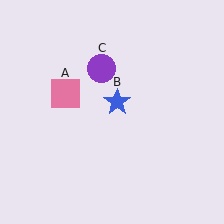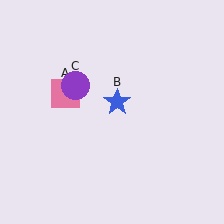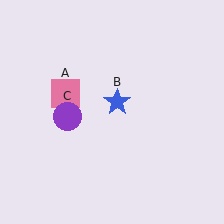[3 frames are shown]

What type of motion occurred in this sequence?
The purple circle (object C) rotated counterclockwise around the center of the scene.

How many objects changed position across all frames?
1 object changed position: purple circle (object C).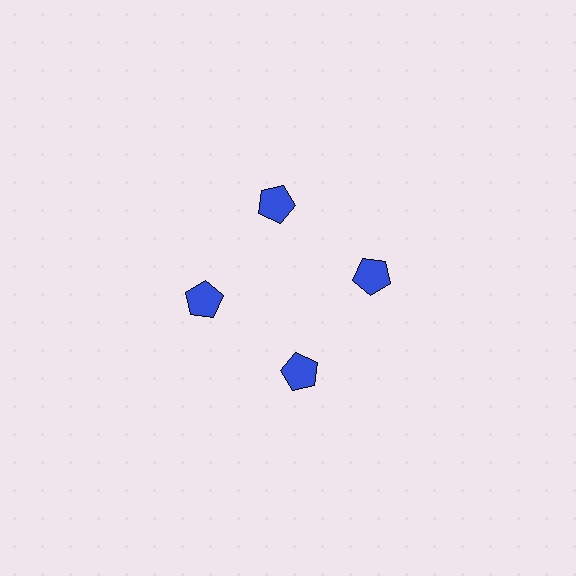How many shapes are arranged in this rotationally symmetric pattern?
There are 4 shapes, arranged in 4 groups of 1.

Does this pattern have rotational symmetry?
Yes, this pattern has 4-fold rotational symmetry. It looks the same after rotating 90 degrees around the center.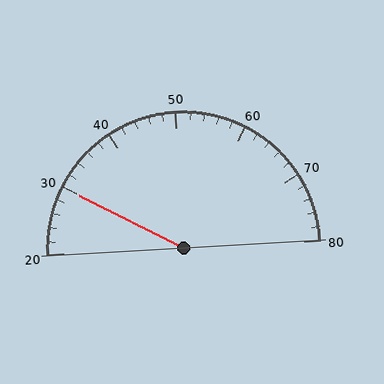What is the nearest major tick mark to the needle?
The nearest major tick mark is 30.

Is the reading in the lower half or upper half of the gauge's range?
The reading is in the lower half of the range (20 to 80).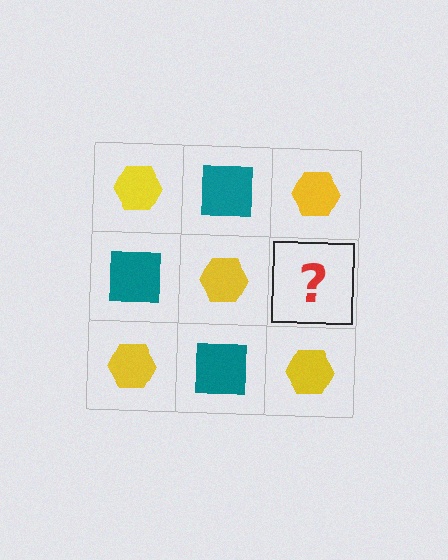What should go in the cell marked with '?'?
The missing cell should contain a teal square.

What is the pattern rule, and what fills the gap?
The rule is that it alternates yellow hexagon and teal square in a checkerboard pattern. The gap should be filled with a teal square.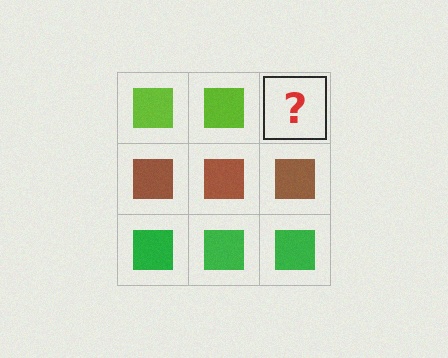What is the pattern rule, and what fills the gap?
The rule is that each row has a consistent color. The gap should be filled with a lime square.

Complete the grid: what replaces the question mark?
The question mark should be replaced with a lime square.